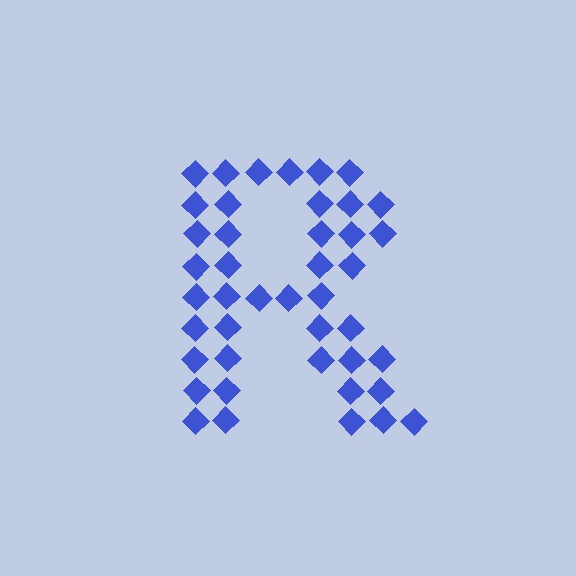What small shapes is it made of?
It is made of small diamonds.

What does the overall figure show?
The overall figure shows the letter R.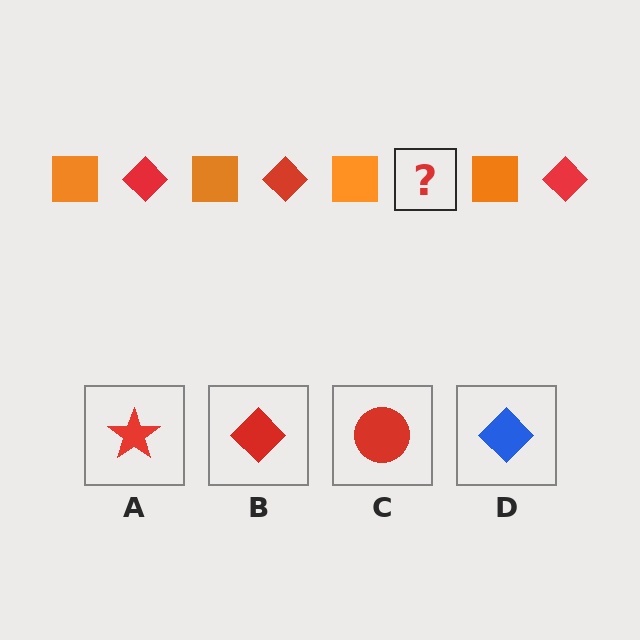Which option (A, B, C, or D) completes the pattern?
B.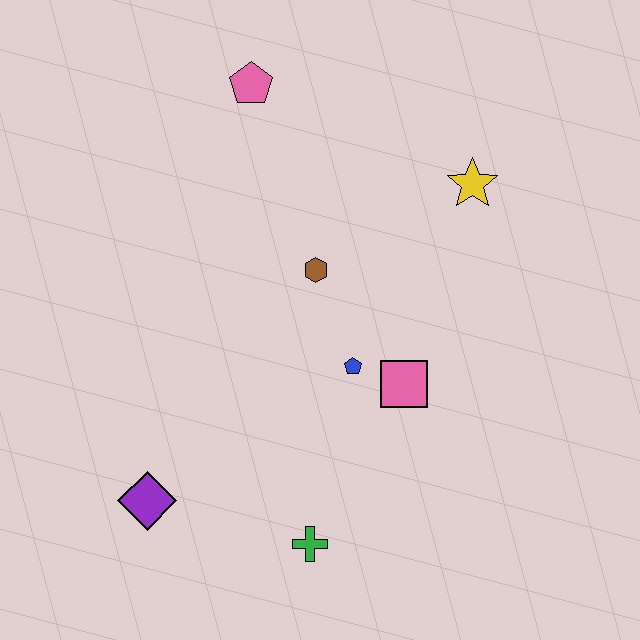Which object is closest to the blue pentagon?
The pink square is closest to the blue pentagon.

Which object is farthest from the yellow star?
The purple diamond is farthest from the yellow star.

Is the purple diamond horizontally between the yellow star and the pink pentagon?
No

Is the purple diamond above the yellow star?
No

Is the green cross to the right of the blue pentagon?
No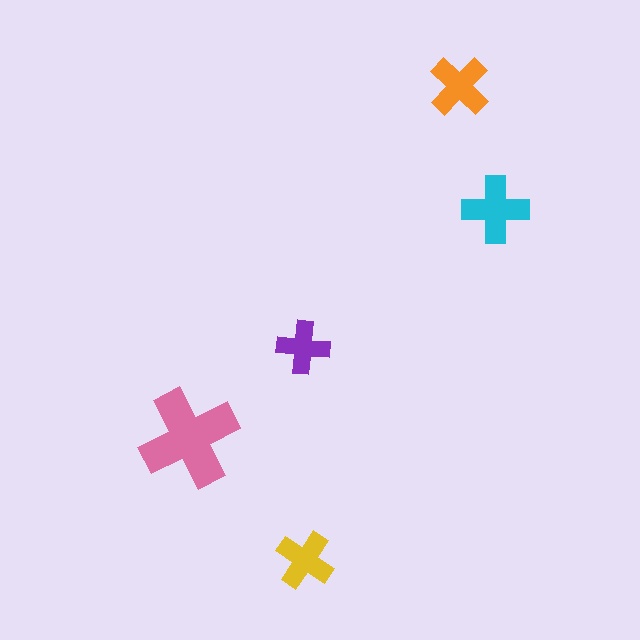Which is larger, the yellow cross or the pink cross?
The pink one.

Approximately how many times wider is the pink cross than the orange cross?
About 1.5 times wider.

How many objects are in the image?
There are 5 objects in the image.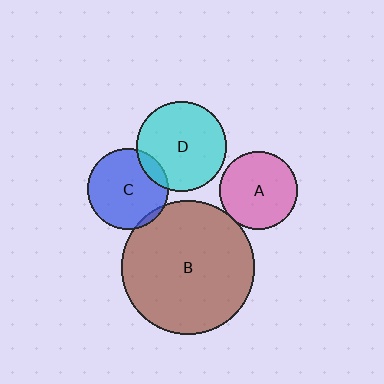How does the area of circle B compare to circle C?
Approximately 2.7 times.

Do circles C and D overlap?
Yes.